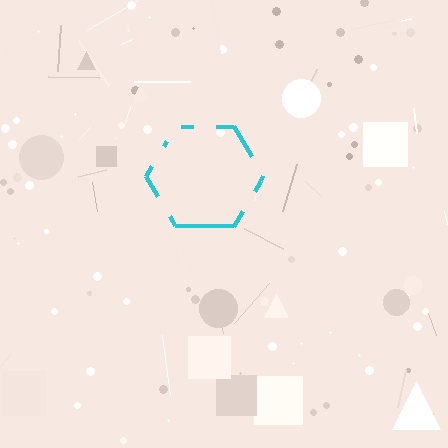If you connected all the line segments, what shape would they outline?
They would outline a hexagon.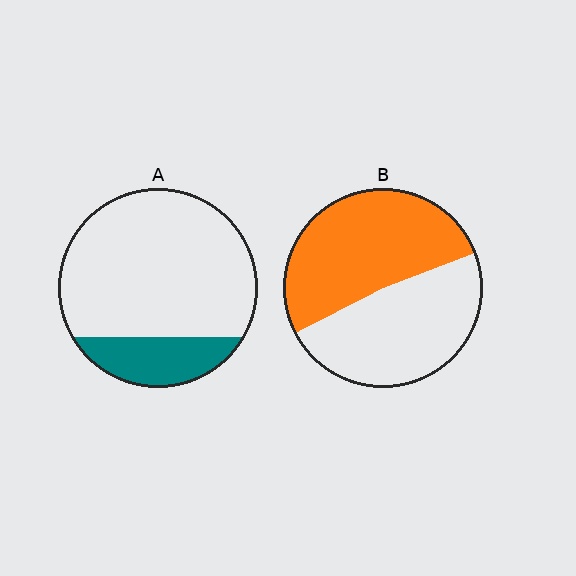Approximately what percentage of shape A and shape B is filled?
A is approximately 20% and B is approximately 50%.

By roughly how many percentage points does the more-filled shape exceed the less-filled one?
By roughly 30 percentage points (B over A).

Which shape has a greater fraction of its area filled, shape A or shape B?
Shape B.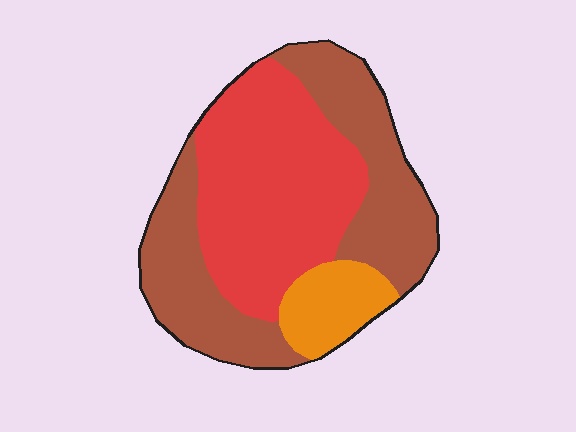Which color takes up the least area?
Orange, at roughly 10%.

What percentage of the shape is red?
Red covers 44% of the shape.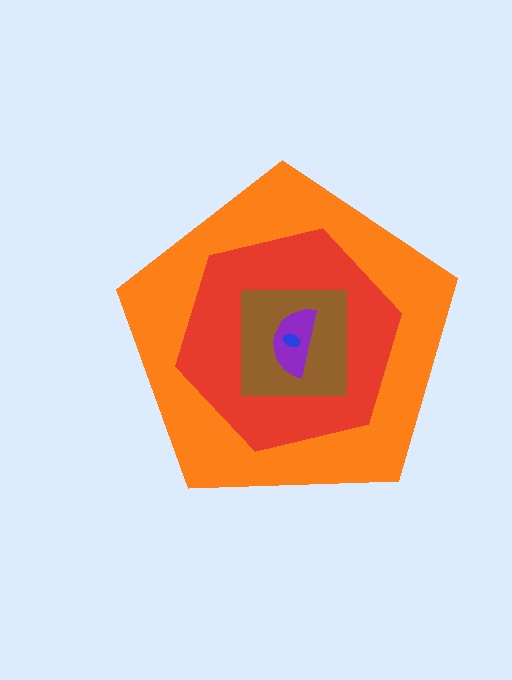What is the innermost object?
The blue ellipse.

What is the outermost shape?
The orange pentagon.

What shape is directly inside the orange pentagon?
The red hexagon.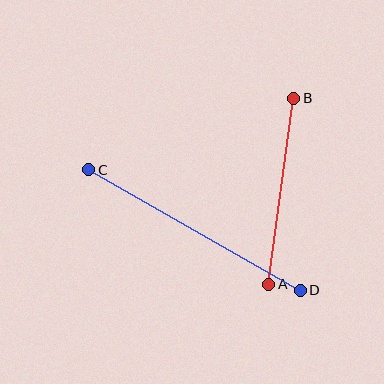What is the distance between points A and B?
The distance is approximately 188 pixels.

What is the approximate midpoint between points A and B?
The midpoint is at approximately (281, 191) pixels.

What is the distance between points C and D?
The distance is approximately 244 pixels.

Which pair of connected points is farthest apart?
Points C and D are farthest apart.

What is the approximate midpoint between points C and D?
The midpoint is at approximately (194, 230) pixels.